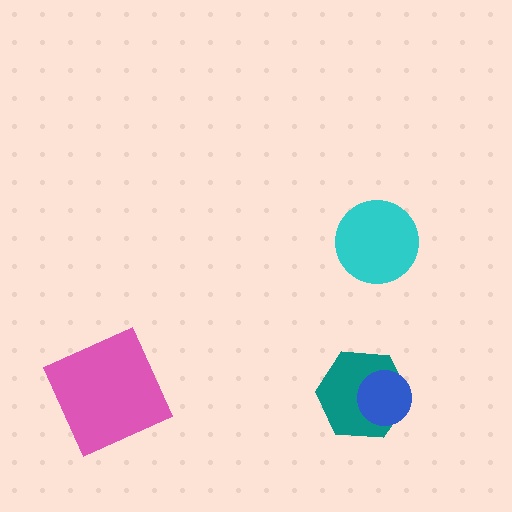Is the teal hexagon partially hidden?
Yes, it is partially covered by another shape.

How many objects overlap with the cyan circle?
0 objects overlap with the cyan circle.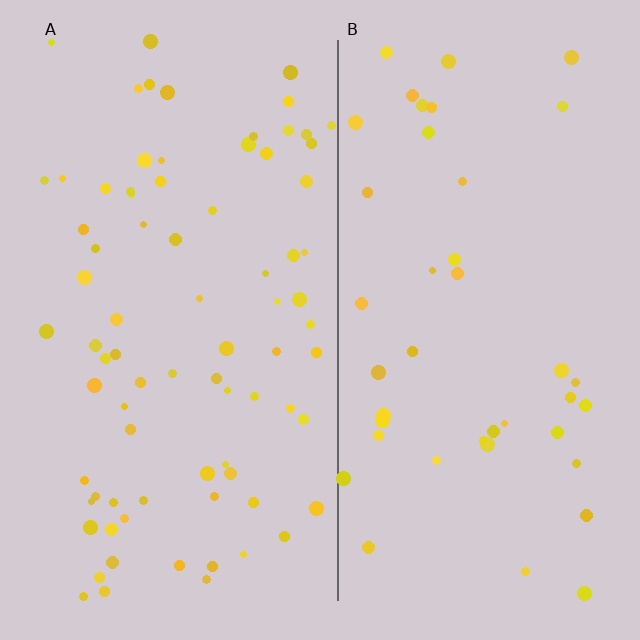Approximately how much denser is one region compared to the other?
Approximately 1.9× — region A over region B.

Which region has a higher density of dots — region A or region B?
A (the left).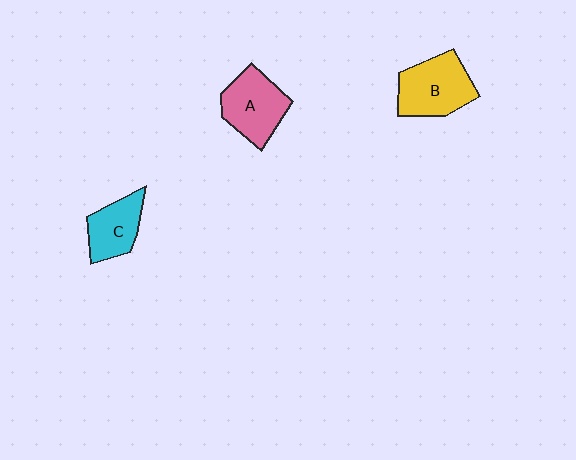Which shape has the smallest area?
Shape C (cyan).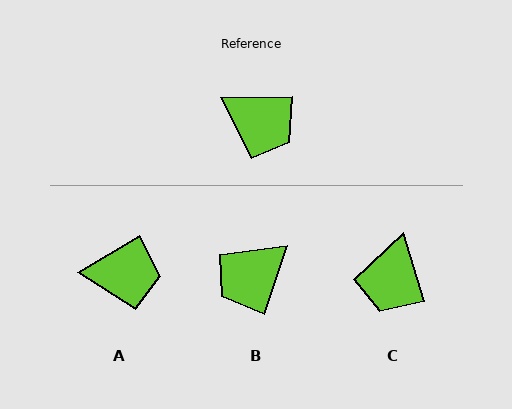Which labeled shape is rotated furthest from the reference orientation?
B, about 109 degrees away.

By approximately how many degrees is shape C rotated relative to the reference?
Approximately 74 degrees clockwise.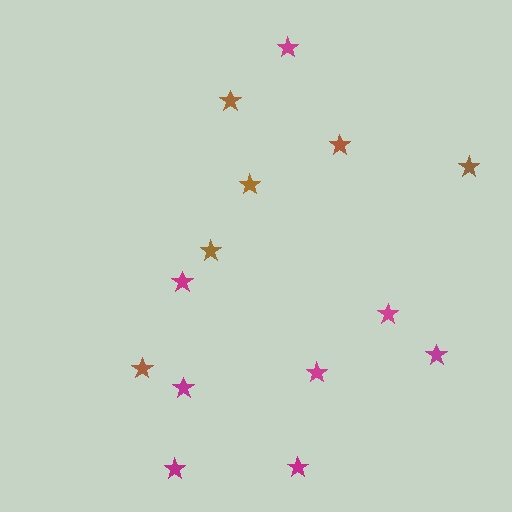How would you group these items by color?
There are 2 groups: one group of brown stars (6) and one group of magenta stars (8).